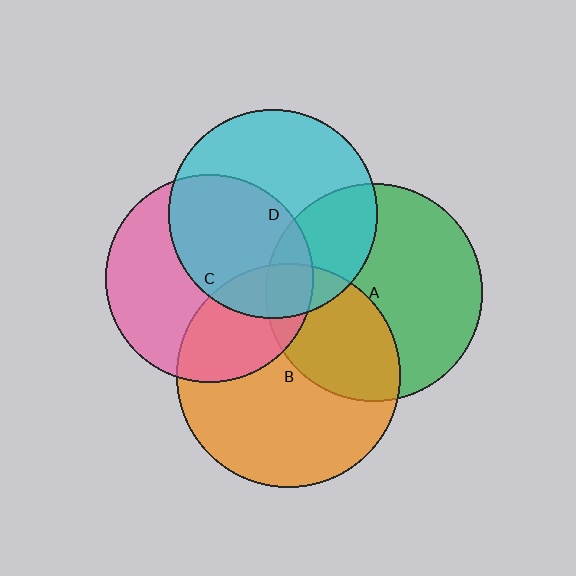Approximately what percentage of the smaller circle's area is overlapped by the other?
Approximately 15%.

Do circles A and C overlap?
Yes.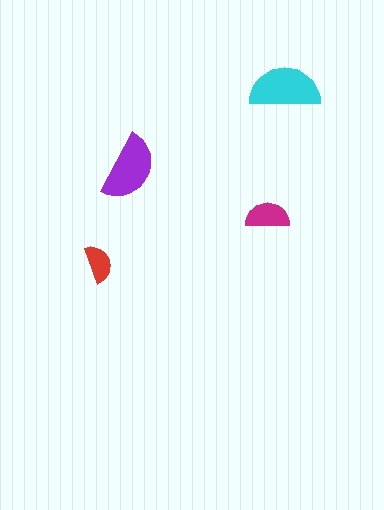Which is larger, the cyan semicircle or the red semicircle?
The cyan one.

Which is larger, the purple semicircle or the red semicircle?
The purple one.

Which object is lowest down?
The red semicircle is bottommost.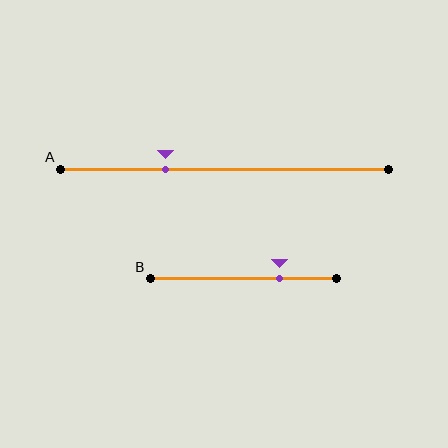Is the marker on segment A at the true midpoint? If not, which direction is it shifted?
No, the marker on segment A is shifted to the left by about 18% of the segment length.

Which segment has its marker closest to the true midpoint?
Segment A has its marker closest to the true midpoint.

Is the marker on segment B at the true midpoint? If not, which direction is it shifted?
No, the marker on segment B is shifted to the right by about 20% of the segment length.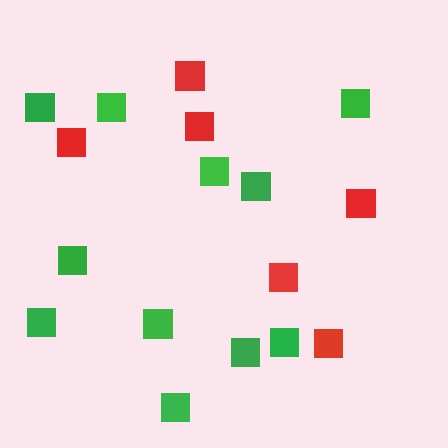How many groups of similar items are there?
There are 2 groups: one group of red squares (6) and one group of green squares (11).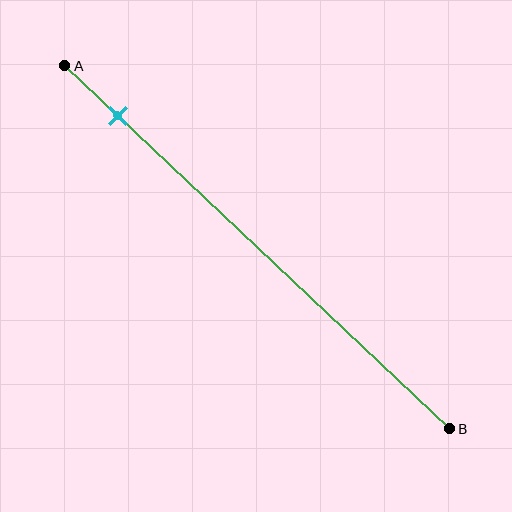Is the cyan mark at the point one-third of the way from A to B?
No, the mark is at about 15% from A, not at the 33% one-third point.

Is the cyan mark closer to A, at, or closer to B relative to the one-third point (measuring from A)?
The cyan mark is closer to point A than the one-third point of segment AB.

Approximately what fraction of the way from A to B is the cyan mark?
The cyan mark is approximately 15% of the way from A to B.